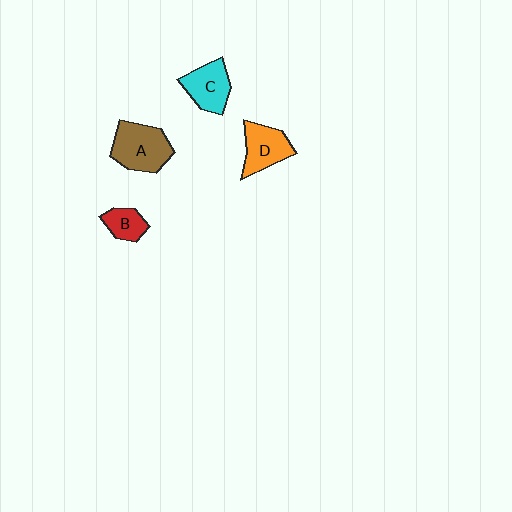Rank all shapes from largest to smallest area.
From largest to smallest: A (brown), D (orange), C (cyan), B (red).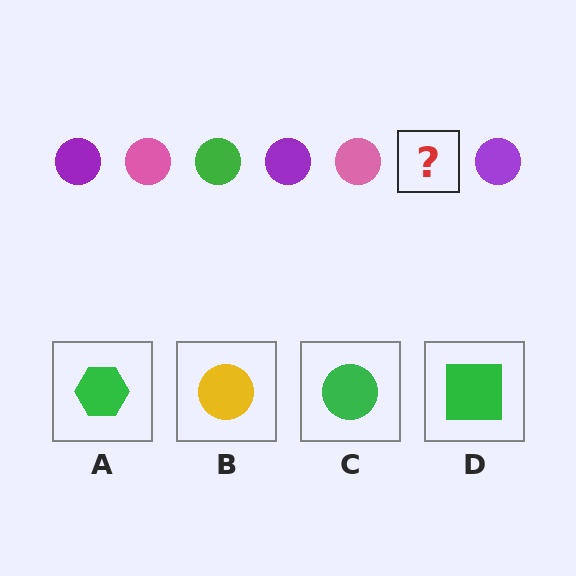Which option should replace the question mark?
Option C.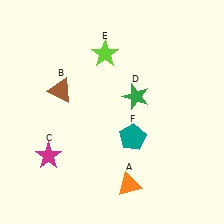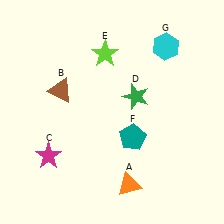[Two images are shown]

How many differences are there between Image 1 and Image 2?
There is 1 difference between the two images.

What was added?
A cyan hexagon (G) was added in Image 2.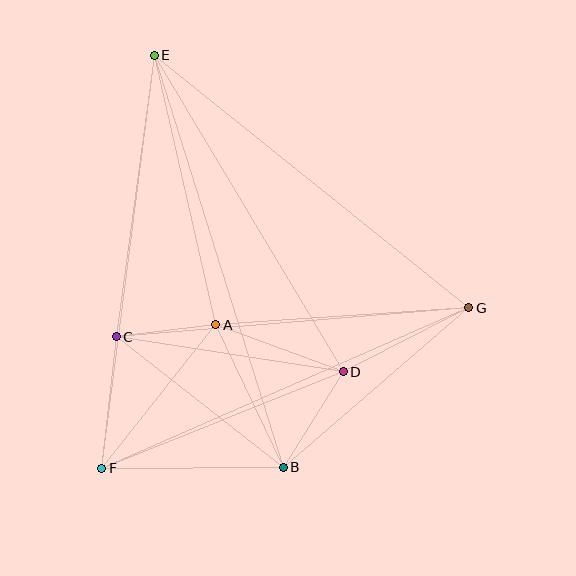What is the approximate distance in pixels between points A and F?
The distance between A and F is approximately 184 pixels.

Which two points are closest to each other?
Points A and C are closest to each other.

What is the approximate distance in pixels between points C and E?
The distance between C and E is approximately 284 pixels.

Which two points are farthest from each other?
Points B and E are farthest from each other.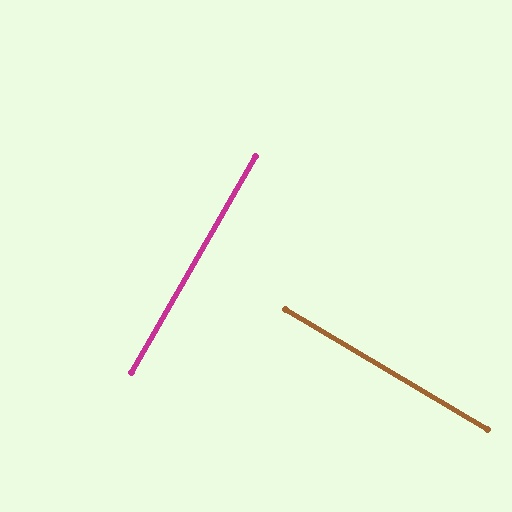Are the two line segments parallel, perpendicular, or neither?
Perpendicular — they meet at approximately 89°.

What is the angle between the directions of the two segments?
Approximately 89 degrees.